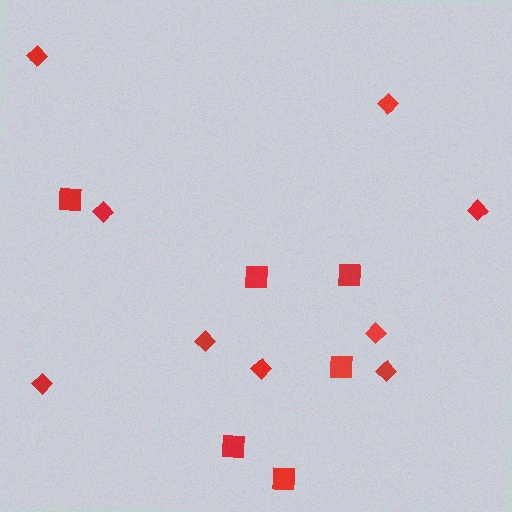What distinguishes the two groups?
There are 2 groups: one group of squares (6) and one group of diamonds (9).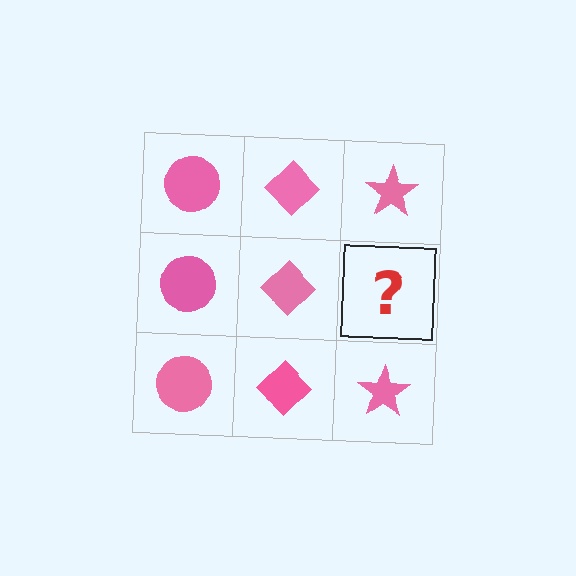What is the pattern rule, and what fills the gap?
The rule is that each column has a consistent shape. The gap should be filled with a pink star.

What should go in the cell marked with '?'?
The missing cell should contain a pink star.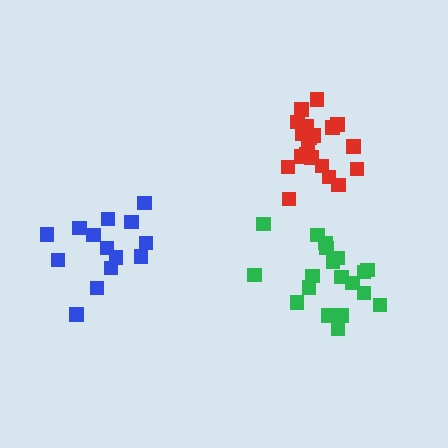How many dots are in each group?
Group 1: 19 dots, Group 2: 14 dots, Group 3: 20 dots (53 total).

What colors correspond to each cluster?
The clusters are colored: green, blue, red.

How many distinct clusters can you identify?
There are 3 distinct clusters.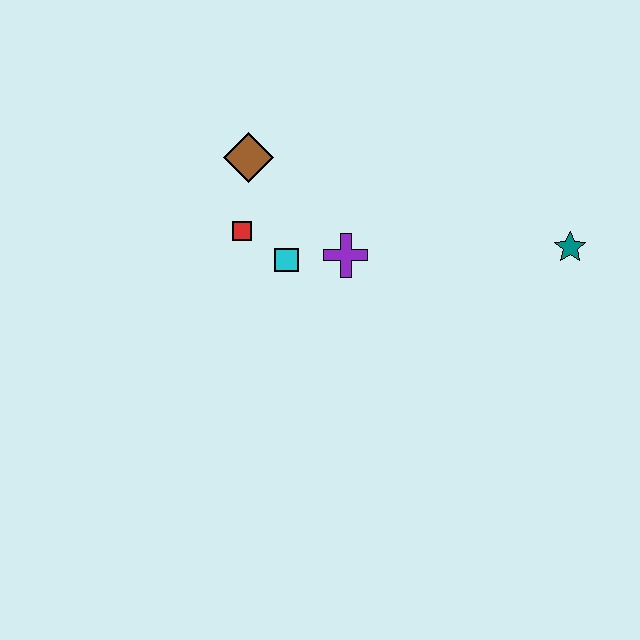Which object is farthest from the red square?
The teal star is farthest from the red square.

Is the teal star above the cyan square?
Yes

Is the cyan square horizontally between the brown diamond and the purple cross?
Yes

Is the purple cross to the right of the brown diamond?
Yes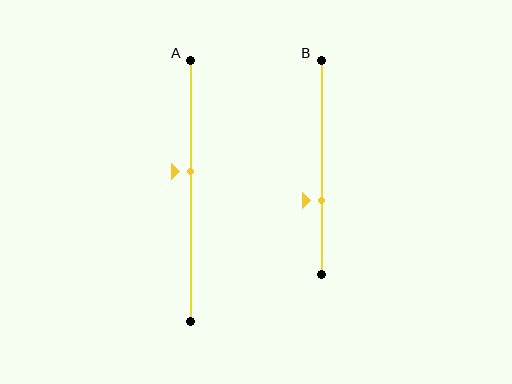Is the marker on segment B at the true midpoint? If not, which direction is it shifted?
No, the marker on segment B is shifted downward by about 15% of the segment length.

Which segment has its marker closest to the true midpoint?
Segment A has its marker closest to the true midpoint.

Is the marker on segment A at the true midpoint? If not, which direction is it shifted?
No, the marker on segment A is shifted upward by about 7% of the segment length.